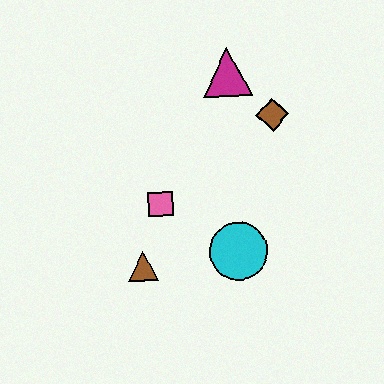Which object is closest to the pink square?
The brown triangle is closest to the pink square.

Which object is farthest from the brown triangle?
The magenta triangle is farthest from the brown triangle.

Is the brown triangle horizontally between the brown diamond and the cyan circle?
No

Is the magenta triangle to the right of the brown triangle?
Yes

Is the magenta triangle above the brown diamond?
Yes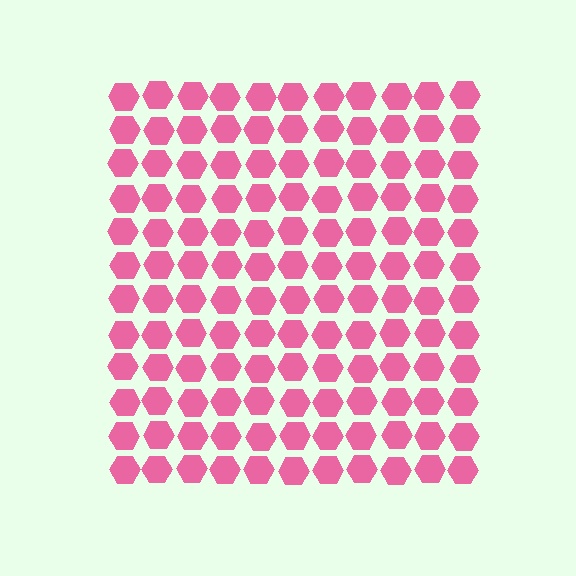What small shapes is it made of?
It is made of small hexagons.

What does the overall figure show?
The overall figure shows a square.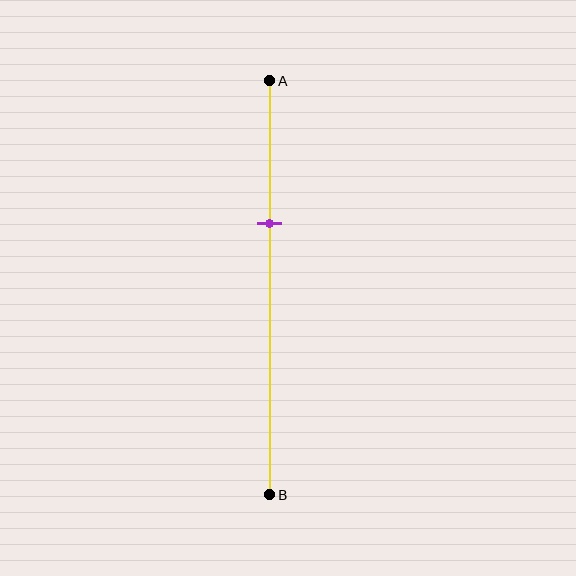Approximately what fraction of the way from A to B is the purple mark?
The purple mark is approximately 35% of the way from A to B.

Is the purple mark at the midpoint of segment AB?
No, the mark is at about 35% from A, not at the 50% midpoint.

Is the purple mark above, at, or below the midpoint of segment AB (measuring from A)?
The purple mark is above the midpoint of segment AB.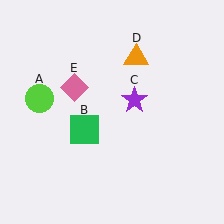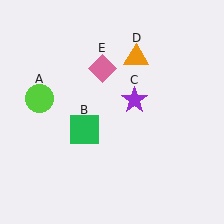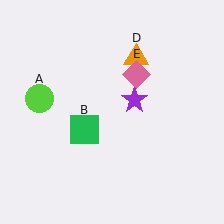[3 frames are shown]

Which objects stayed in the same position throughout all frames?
Lime circle (object A) and green square (object B) and purple star (object C) and orange triangle (object D) remained stationary.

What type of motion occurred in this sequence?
The pink diamond (object E) rotated clockwise around the center of the scene.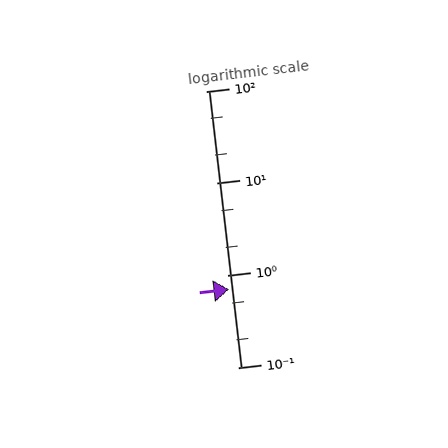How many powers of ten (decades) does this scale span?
The scale spans 3 decades, from 0.1 to 100.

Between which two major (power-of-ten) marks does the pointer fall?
The pointer is between 0.1 and 1.